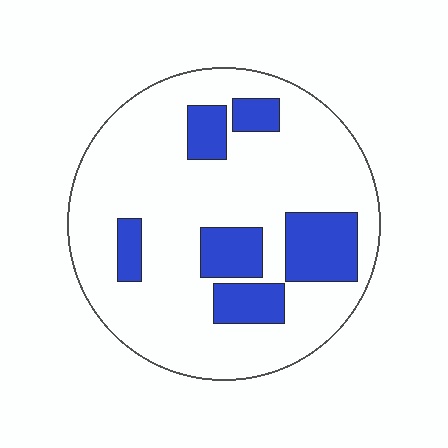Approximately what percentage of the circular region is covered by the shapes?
Approximately 20%.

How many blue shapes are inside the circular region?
6.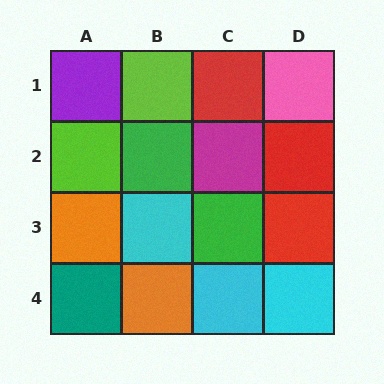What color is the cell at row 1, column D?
Pink.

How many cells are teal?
1 cell is teal.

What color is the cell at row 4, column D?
Cyan.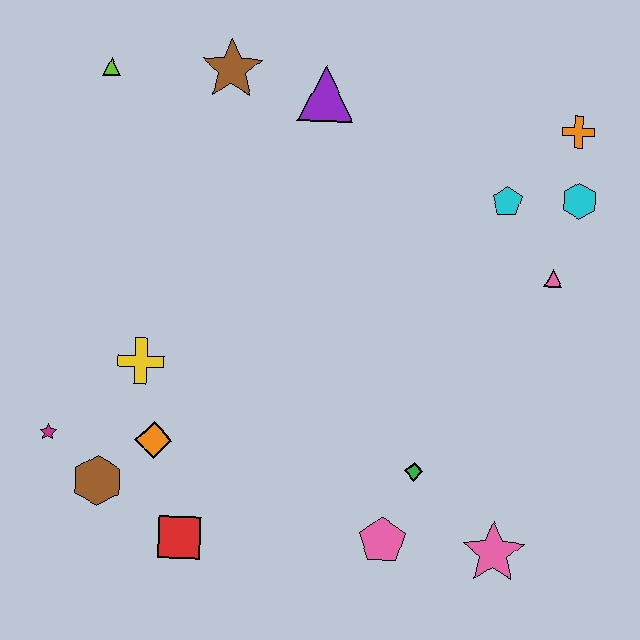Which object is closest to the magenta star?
The brown hexagon is closest to the magenta star.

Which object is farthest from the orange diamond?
The orange cross is farthest from the orange diamond.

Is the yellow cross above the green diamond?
Yes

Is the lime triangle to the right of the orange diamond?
No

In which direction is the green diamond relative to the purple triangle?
The green diamond is below the purple triangle.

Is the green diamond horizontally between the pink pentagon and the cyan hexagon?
Yes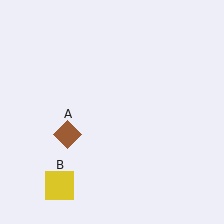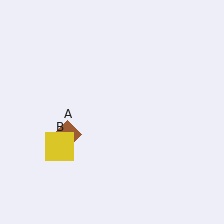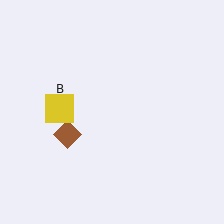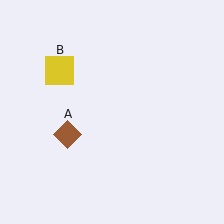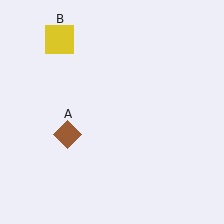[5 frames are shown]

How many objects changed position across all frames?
1 object changed position: yellow square (object B).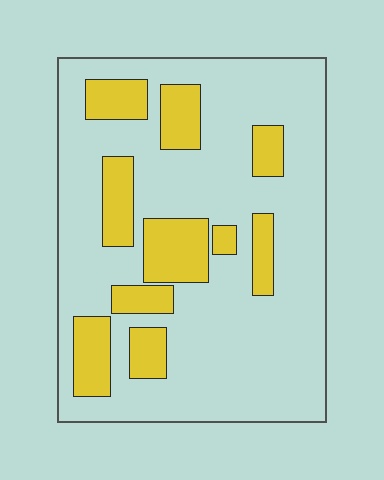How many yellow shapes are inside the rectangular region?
10.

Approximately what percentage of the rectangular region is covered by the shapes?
Approximately 25%.